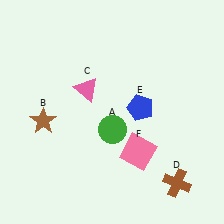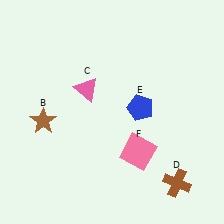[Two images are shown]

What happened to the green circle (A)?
The green circle (A) was removed in Image 2. It was in the bottom-right area of Image 1.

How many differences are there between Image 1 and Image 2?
There is 1 difference between the two images.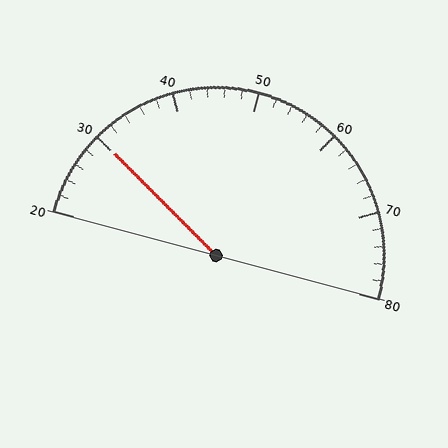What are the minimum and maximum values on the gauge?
The gauge ranges from 20 to 80.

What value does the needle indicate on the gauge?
The needle indicates approximately 30.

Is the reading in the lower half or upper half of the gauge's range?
The reading is in the lower half of the range (20 to 80).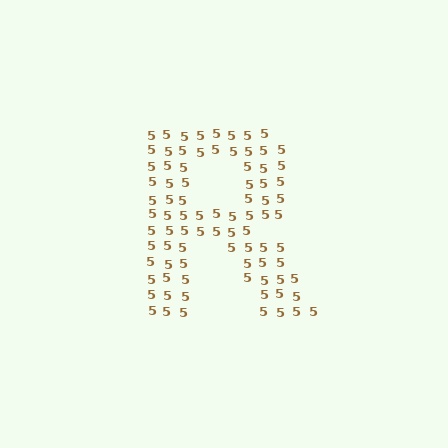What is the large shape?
The large shape is the letter R.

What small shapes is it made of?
It is made of small digit 5's.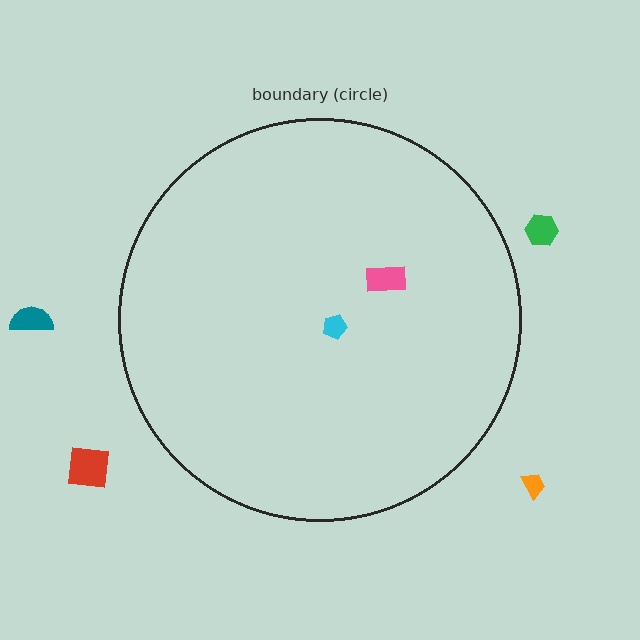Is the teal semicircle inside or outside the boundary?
Outside.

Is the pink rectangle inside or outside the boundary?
Inside.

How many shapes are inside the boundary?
2 inside, 4 outside.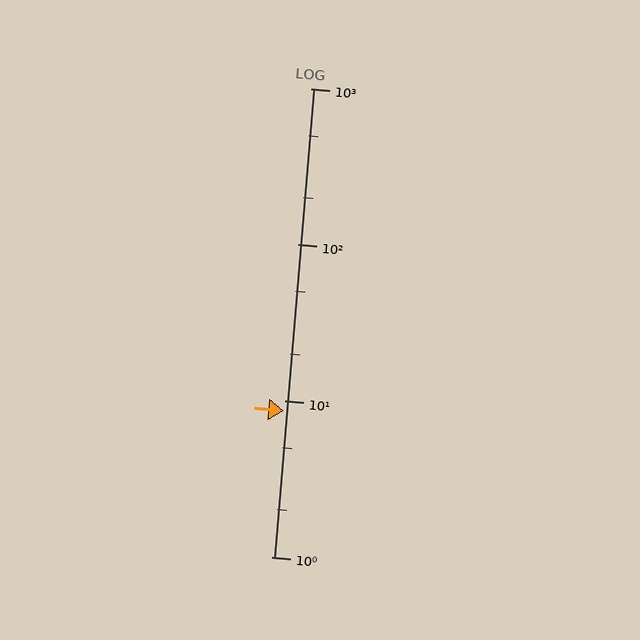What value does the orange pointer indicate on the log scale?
The pointer indicates approximately 8.6.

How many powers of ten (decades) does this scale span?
The scale spans 3 decades, from 1 to 1000.